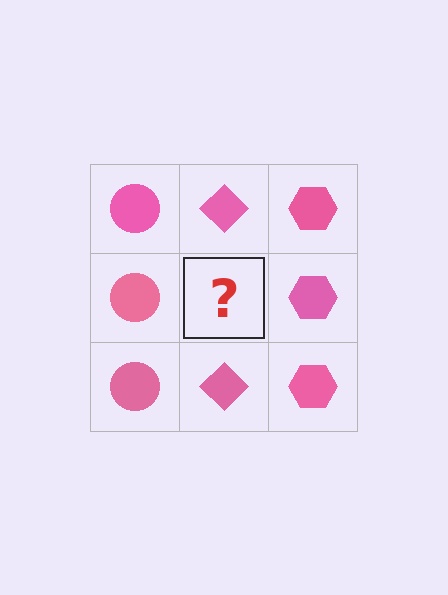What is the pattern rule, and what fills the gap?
The rule is that each column has a consistent shape. The gap should be filled with a pink diamond.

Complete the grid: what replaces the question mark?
The question mark should be replaced with a pink diamond.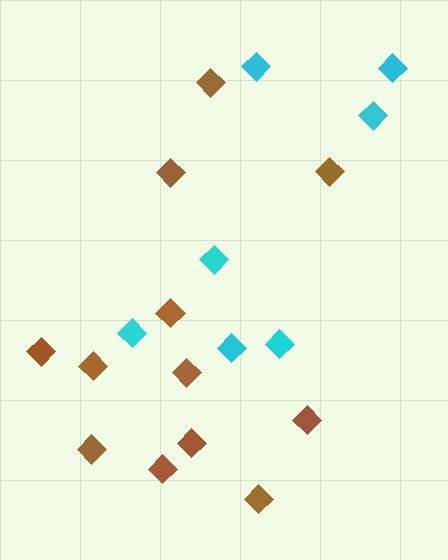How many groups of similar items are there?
There are 2 groups: one group of cyan diamonds (7) and one group of brown diamonds (12).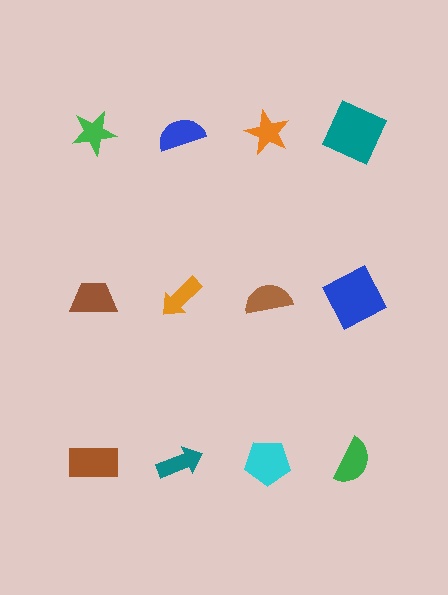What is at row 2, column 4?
A blue square.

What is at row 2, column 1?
A brown trapezoid.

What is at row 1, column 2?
A blue semicircle.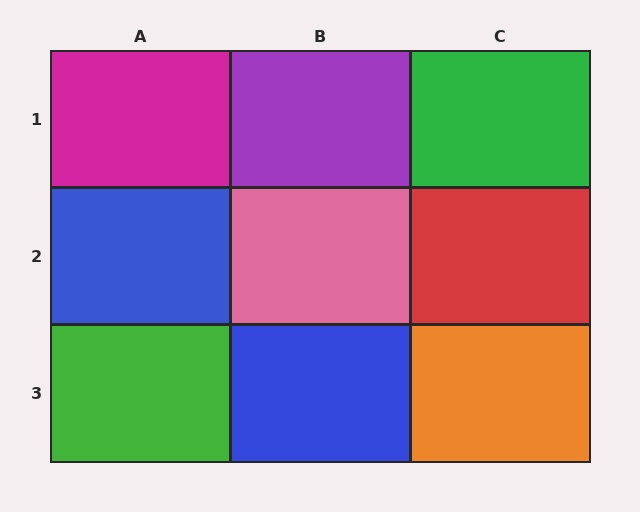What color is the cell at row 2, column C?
Red.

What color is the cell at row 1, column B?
Purple.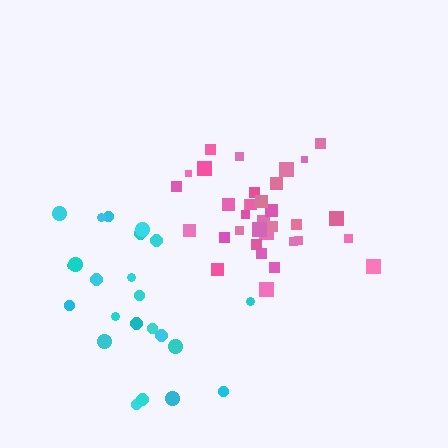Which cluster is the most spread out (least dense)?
Cyan.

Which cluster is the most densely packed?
Pink.